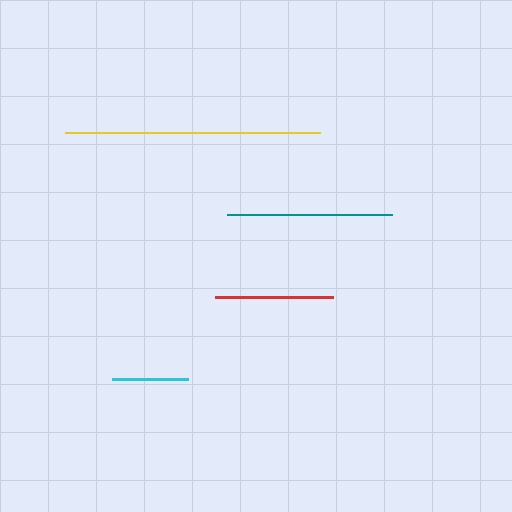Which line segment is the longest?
The yellow line is the longest at approximately 255 pixels.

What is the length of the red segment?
The red segment is approximately 117 pixels long.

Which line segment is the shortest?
The cyan line is the shortest at approximately 76 pixels.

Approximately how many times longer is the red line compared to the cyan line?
The red line is approximately 1.6 times the length of the cyan line.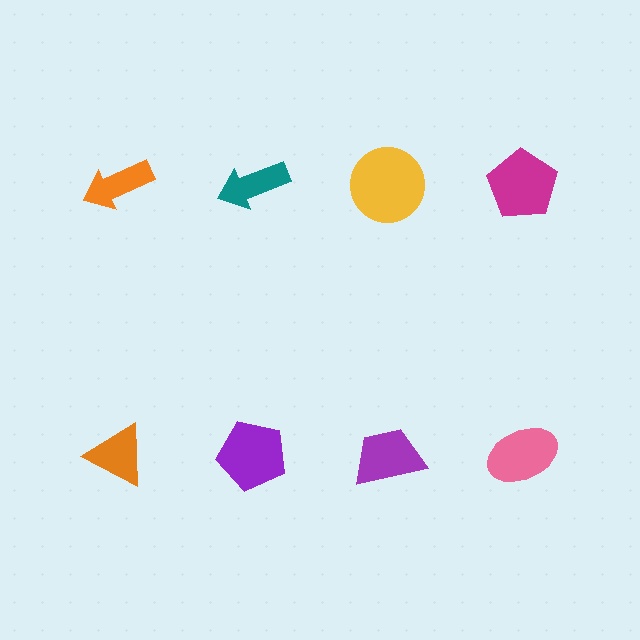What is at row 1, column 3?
A yellow circle.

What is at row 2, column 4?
A pink ellipse.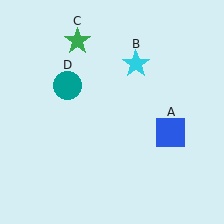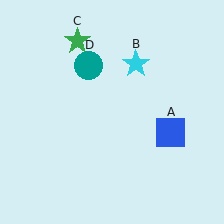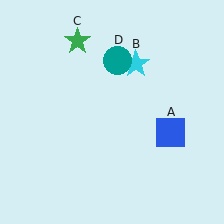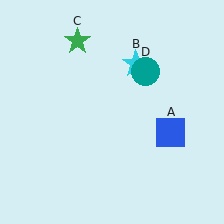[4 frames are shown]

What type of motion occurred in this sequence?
The teal circle (object D) rotated clockwise around the center of the scene.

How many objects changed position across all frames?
1 object changed position: teal circle (object D).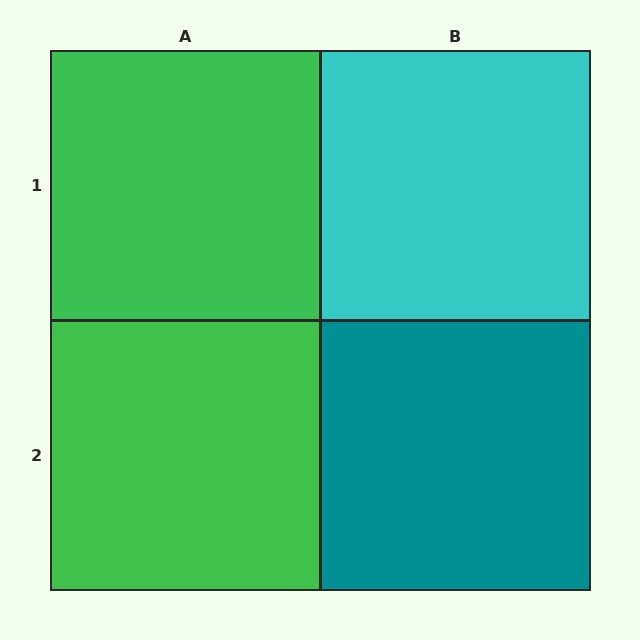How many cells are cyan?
1 cell is cyan.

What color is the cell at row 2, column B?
Teal.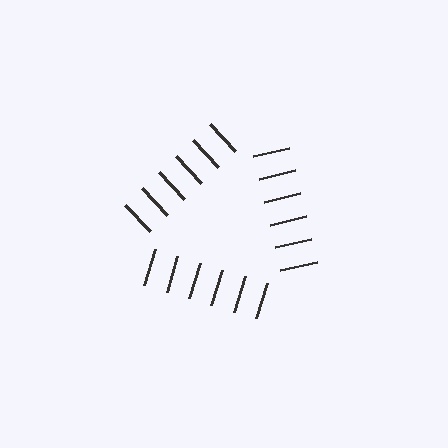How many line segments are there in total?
18 — 6 along each of the 3 edges.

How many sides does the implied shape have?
3 sides — the line-ends trace a triangle.